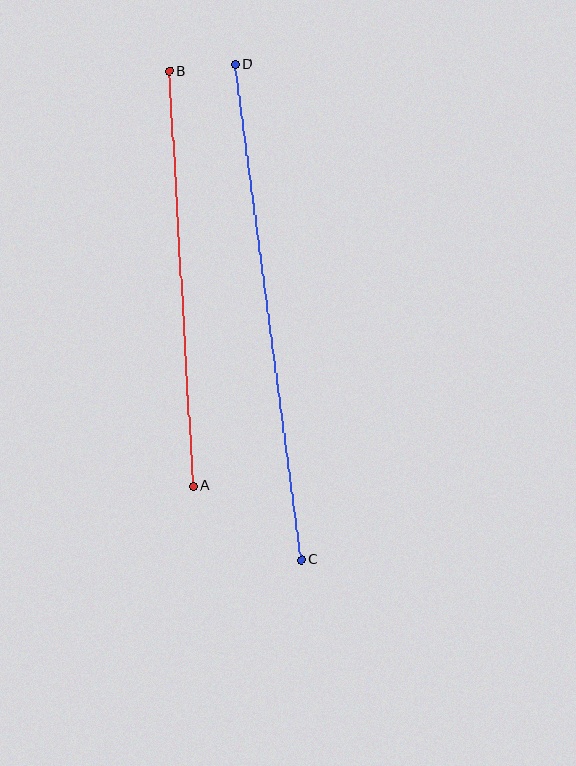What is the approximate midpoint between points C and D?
The midpoint is at approximately (268, 312) pixels.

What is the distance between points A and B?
The distance is approximately 416 pixels.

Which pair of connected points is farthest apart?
Points C and D are farthest apart.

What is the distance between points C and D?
The distance is approximately 499 pixels.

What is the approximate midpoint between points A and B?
The midpoint is at approximately (181, 279) pixels.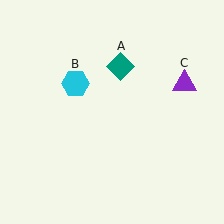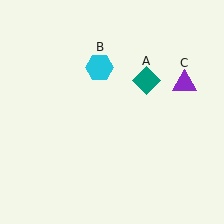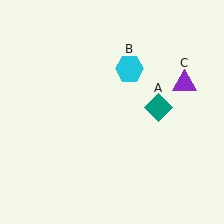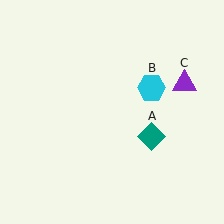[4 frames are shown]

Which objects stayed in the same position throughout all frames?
Purple triangle (object C) remained stationary.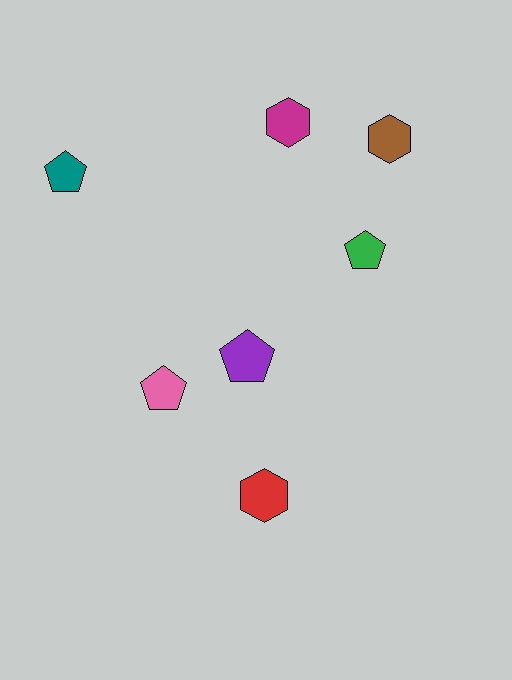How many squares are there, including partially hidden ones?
There are no squares.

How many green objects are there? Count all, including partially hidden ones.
There is 1 green object.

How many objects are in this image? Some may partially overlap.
There are 7 objects.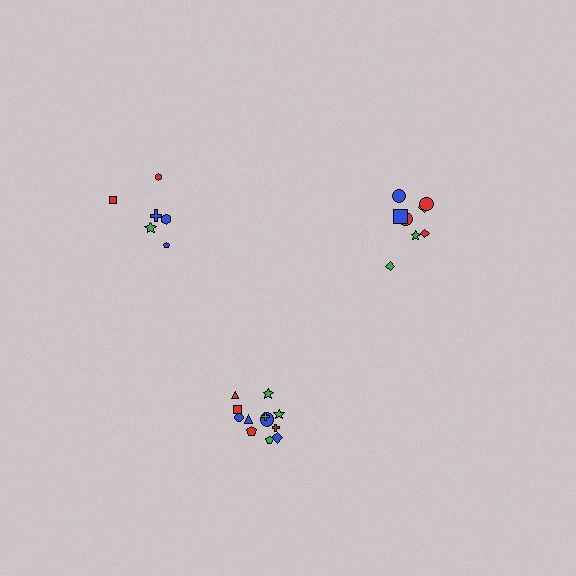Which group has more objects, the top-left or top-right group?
The top-right group.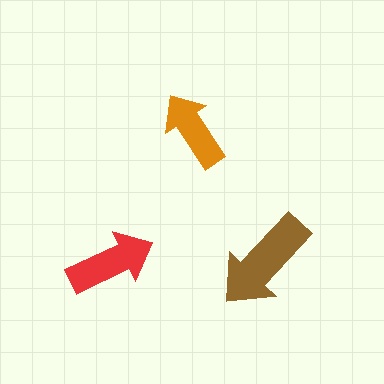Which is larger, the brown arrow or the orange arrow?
The brown one.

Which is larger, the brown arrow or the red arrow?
The brown one.